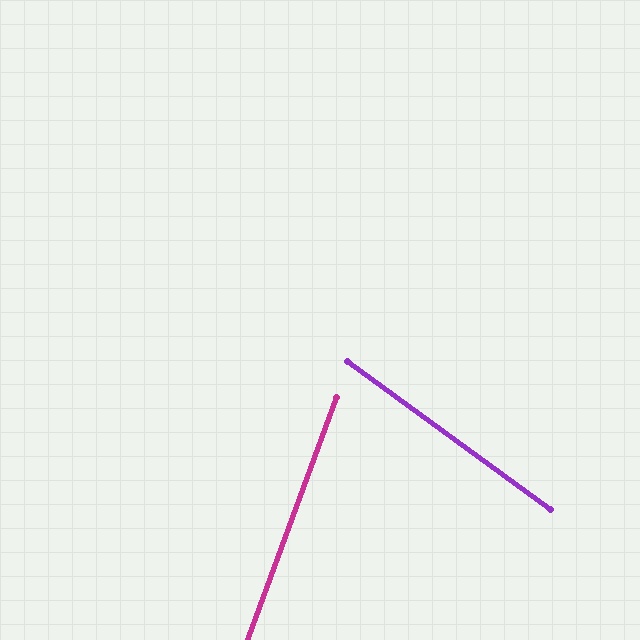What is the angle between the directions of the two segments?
Approximately 74 degrees.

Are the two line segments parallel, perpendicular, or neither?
Neither parallel nor perpendicular — they differ by about 74°.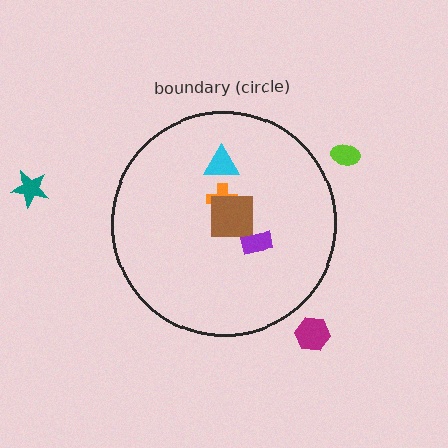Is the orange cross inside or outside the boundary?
Inside.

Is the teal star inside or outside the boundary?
Outside.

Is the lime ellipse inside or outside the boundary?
Outside.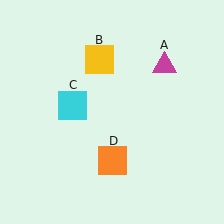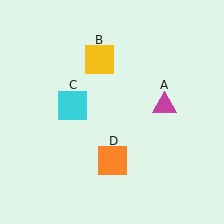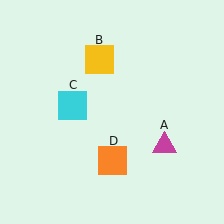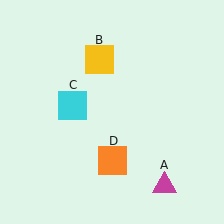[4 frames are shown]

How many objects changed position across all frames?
1 object changed position: magenta triangle (object A).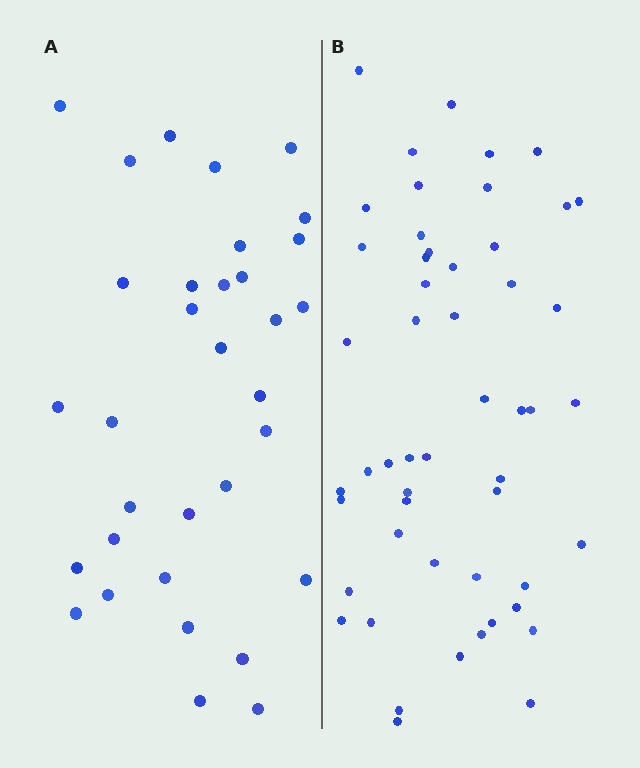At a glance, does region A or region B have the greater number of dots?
Region B (the right region) has more dots.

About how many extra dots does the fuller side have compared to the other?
Region B has approximately 20 more dots than region A.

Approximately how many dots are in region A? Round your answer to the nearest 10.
About 30 dots. (The exact count is 33, which rounds to 30.)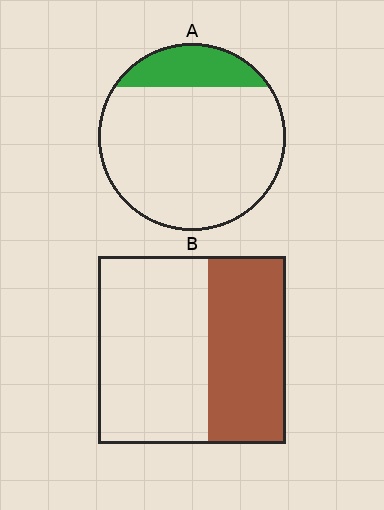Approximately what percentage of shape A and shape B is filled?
A is approximately 20% and B is approximately 40%.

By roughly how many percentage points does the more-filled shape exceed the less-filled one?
By roughly 25 percentage points (B over A).